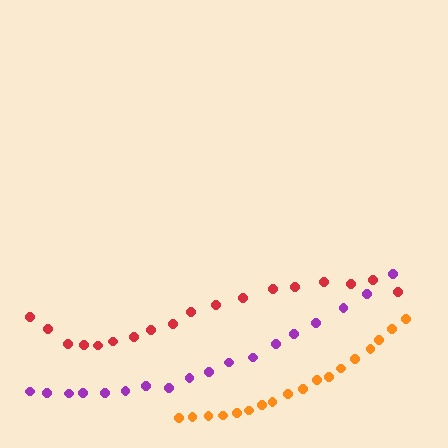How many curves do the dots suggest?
There are 3 distinct paths.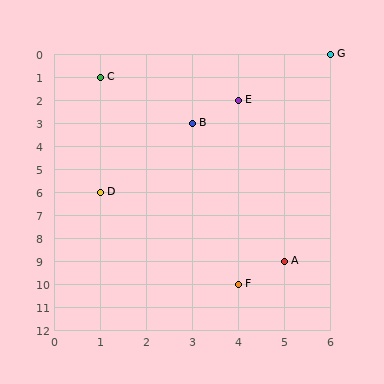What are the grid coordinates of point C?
Point C is at grid coordinates (1, 1).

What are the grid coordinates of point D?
Point D is at grid coordinates (1, 6).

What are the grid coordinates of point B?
Point B is at grid coordinates (3, 3).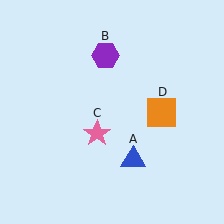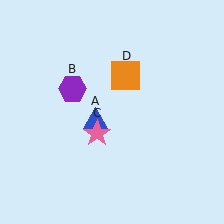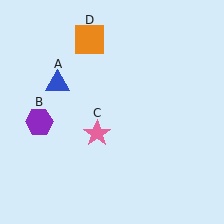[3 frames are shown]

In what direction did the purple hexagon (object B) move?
The purple hexagon (object B) moved down and to the left.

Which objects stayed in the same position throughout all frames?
Pink star (object C) remained stationary.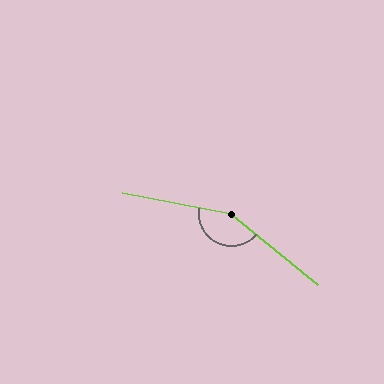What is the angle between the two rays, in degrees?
Approximately 151 degrees.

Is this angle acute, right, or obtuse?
It is obtuse.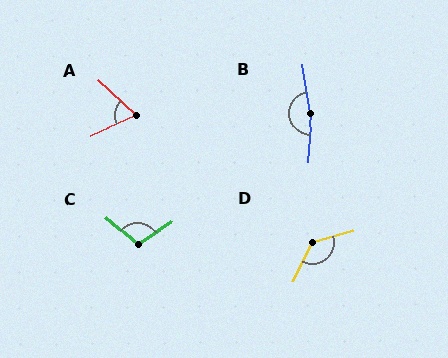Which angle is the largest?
B, at approximately 167 degrees.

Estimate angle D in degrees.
Approximately 132 degrees.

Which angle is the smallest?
A, at approximately 67 degrees.